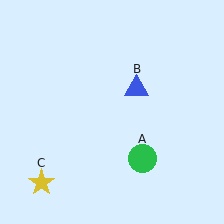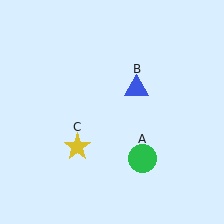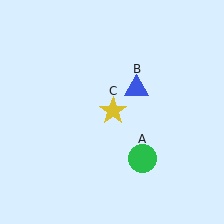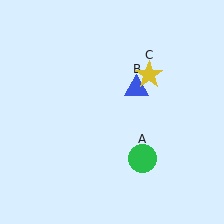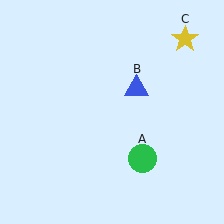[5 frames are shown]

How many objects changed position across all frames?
1 object changed position: yellow star (object C).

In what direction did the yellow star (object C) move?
The yellow star (object C) moved up and to the right.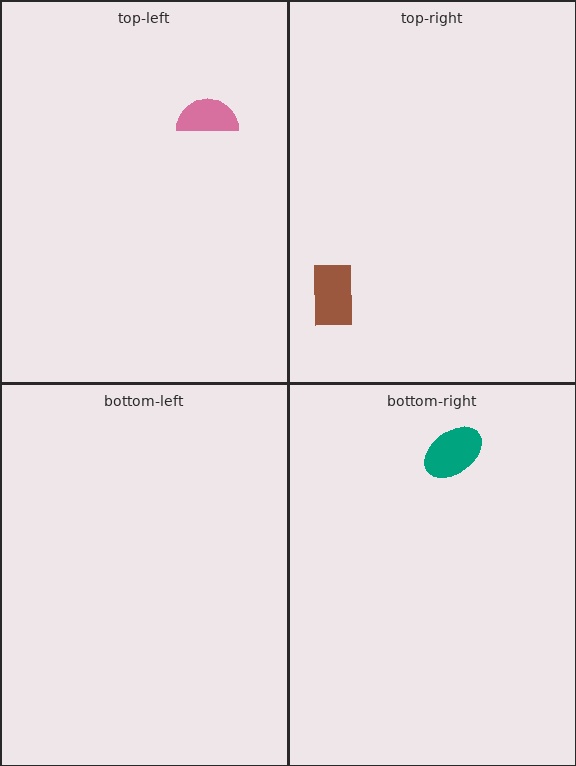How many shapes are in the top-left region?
1.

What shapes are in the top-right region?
The brown rectangle.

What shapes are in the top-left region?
The pink semicircle.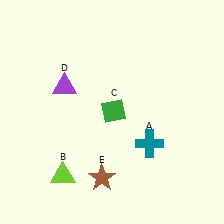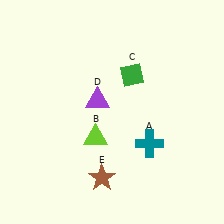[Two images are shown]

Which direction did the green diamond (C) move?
The green diamond (C) moved up.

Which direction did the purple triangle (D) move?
The purple triangle (D) moved right.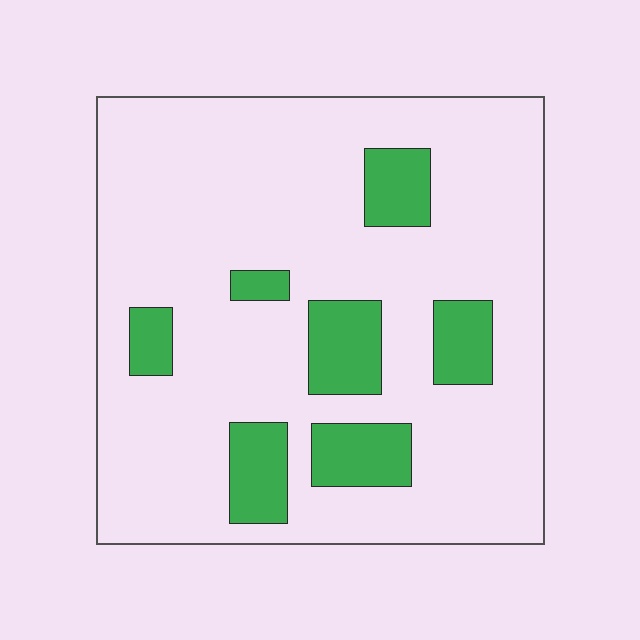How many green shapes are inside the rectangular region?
7.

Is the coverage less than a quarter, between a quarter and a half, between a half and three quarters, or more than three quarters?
Less than a quarter.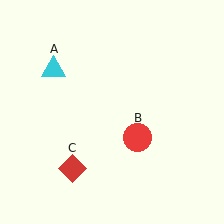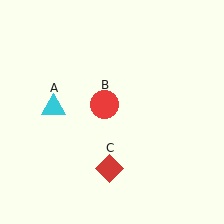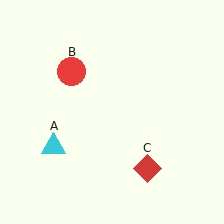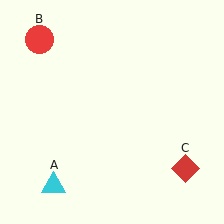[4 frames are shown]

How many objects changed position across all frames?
3 objects changed position: cyan triangle (object A), red circle (object B), red diamond (object C).